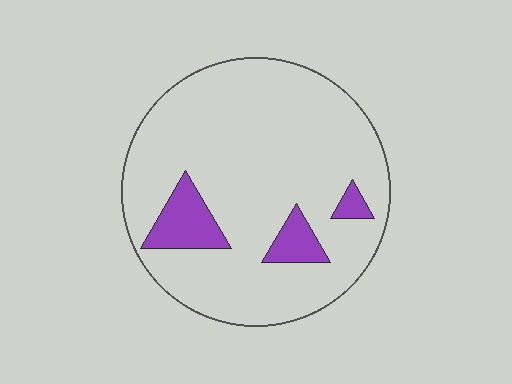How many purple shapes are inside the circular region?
3.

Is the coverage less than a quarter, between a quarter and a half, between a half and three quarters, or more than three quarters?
Less than a quarter.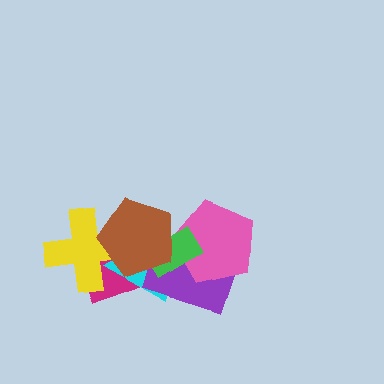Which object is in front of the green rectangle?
The brown pentagon is in front of the green rectangle.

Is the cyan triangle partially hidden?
Yes, it is partially covered by another shape.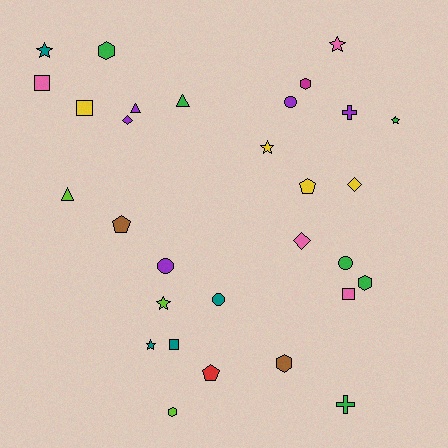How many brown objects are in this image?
There are 2 brown objects.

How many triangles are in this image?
There are 3 triangles.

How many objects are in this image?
There are 30 objects.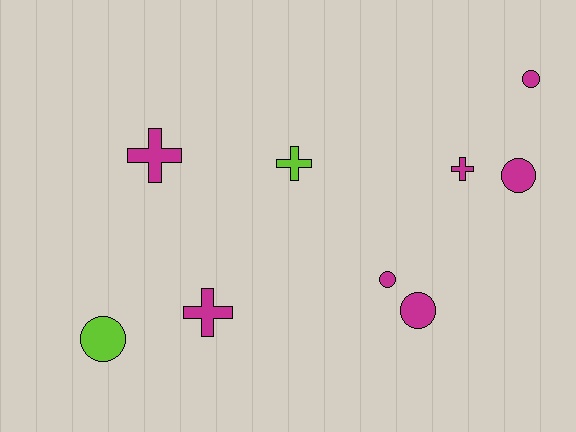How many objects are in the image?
There are 9 objects.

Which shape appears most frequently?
Circle, with 5 objects.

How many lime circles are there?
There is 1 lime circle.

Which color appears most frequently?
Magenta, with 7 objects.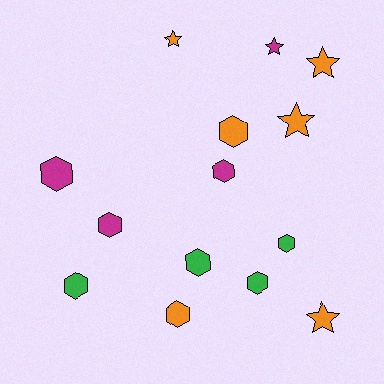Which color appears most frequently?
Orange, with 6 objects.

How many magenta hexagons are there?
There are 3 magenta hexagons.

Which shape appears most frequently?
Hexagon, with 9 objects.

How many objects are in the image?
There are 14 objects.